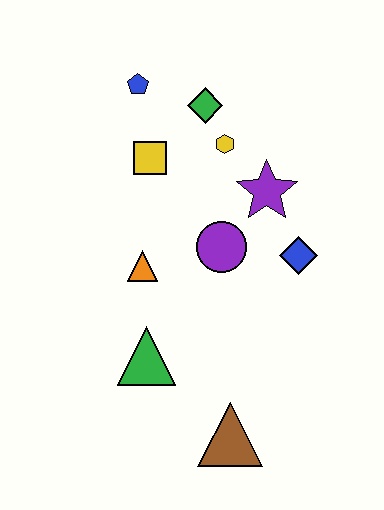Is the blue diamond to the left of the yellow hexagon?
No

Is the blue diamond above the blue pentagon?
No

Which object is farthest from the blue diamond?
The blue pentagon is farthest from the blue diamond.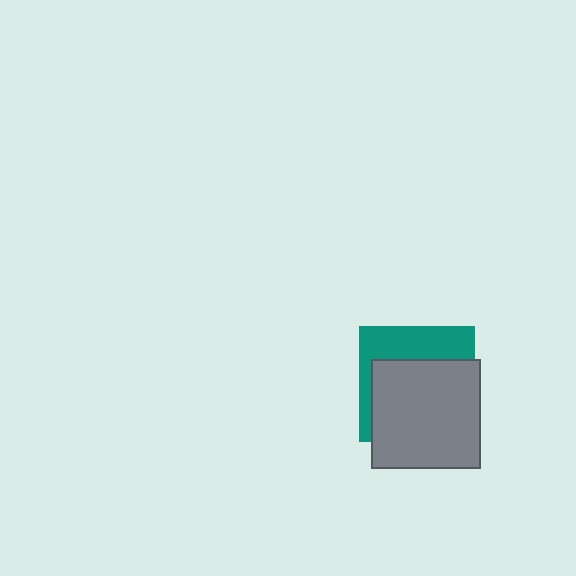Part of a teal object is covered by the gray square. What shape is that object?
It is a square.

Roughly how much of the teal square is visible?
A small part of it is visible (roughly 37%).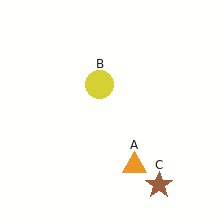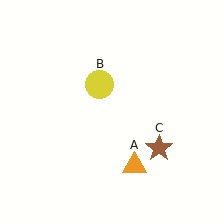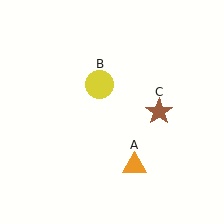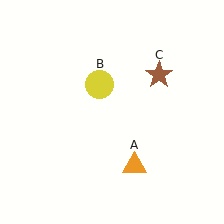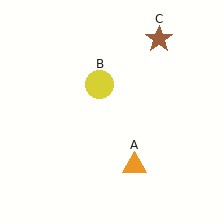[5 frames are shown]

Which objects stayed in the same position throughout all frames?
Orange triangle (object A) and yellow circle (object B) remained stationary.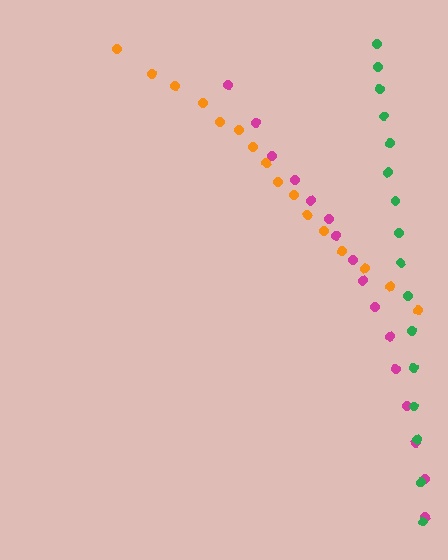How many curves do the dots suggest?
There are 3 distinct paths.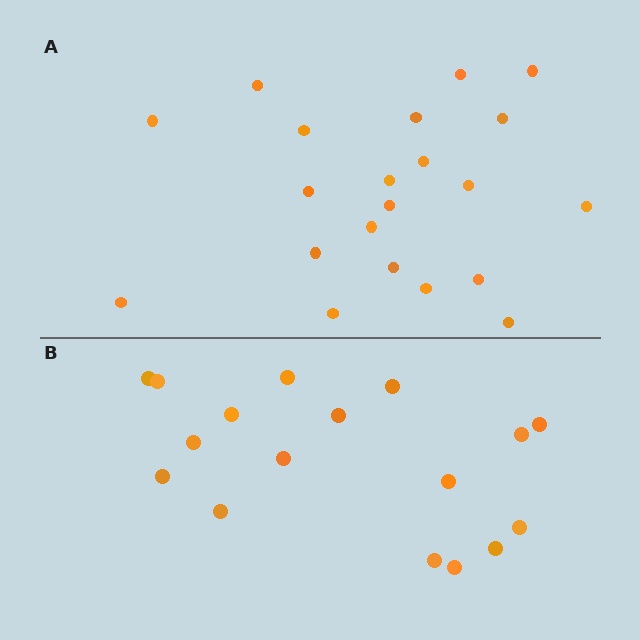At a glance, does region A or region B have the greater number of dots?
Region A (the top region) has more dots.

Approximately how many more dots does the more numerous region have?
Region A has about 4 more dots than region B.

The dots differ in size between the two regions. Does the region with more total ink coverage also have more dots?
No. Region B has more total ink coverage because its dots are larger, but region A actually contains more individual dots. Total area can be misleading — the number of items is what matters here.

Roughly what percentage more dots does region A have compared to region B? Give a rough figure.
About 25% more.